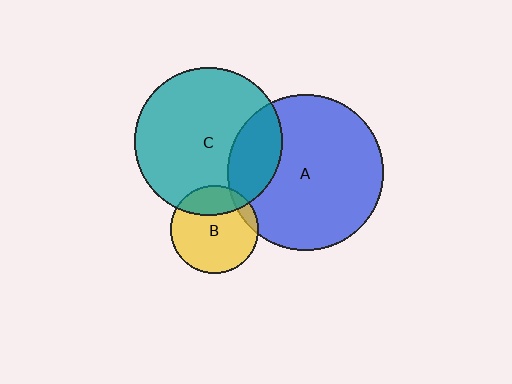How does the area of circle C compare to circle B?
Approximately 2.8 times.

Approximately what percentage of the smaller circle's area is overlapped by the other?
Approximately 25%.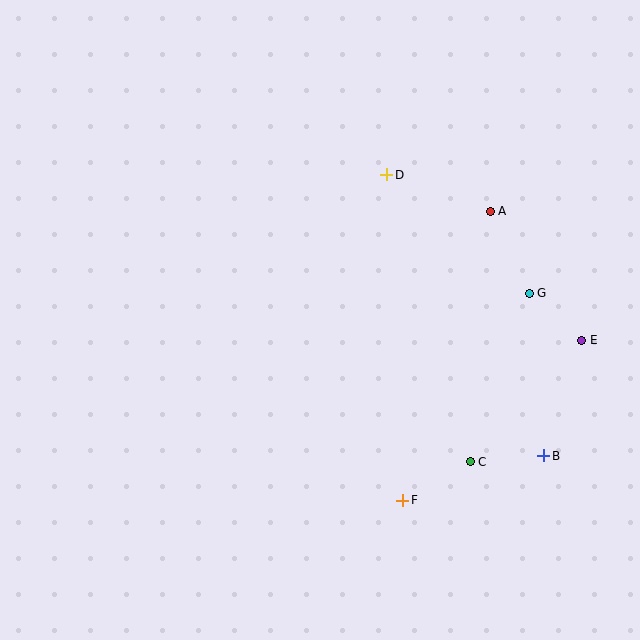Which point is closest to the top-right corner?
Point A is closest to the top-right corner.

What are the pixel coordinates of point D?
Point D is at (387, 175).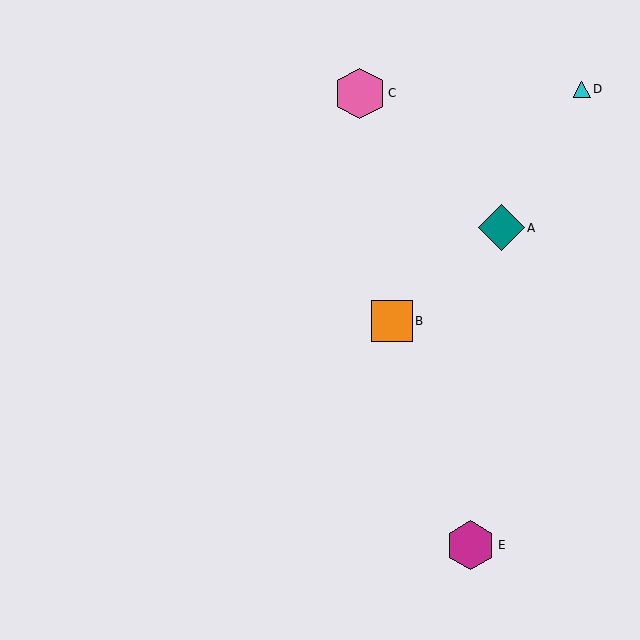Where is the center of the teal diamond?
The center of the teal diamond is at (502, 228).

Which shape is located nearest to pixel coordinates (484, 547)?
The magenta hexagon (labeled E) at (470, 545) is nearest to that location.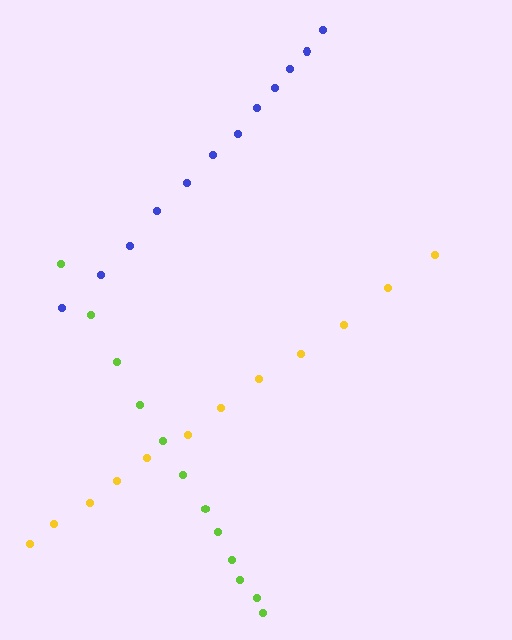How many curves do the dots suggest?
There are 3 distinct paths.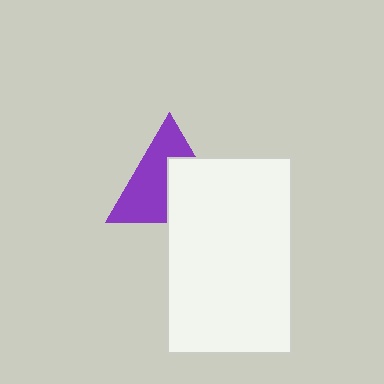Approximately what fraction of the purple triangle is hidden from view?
Roughly 43% of the purple triangle is hidden behind the white rectangle.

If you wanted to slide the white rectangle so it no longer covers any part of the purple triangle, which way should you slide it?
Slide it toward the lower-right — that is the most direct way to separate the two shapes.